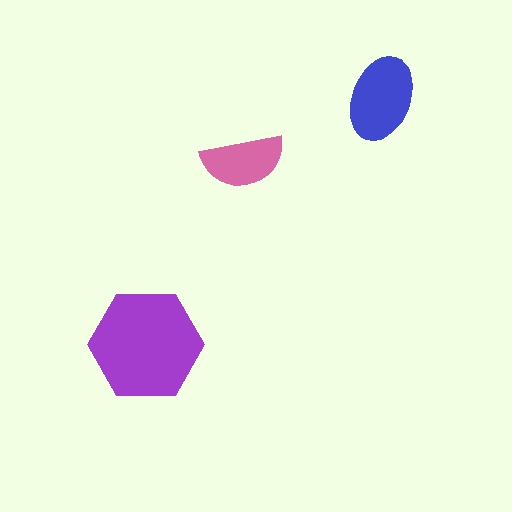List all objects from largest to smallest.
The purple hexagon, the blue ellipse, the pink semicircle.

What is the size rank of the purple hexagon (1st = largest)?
1st.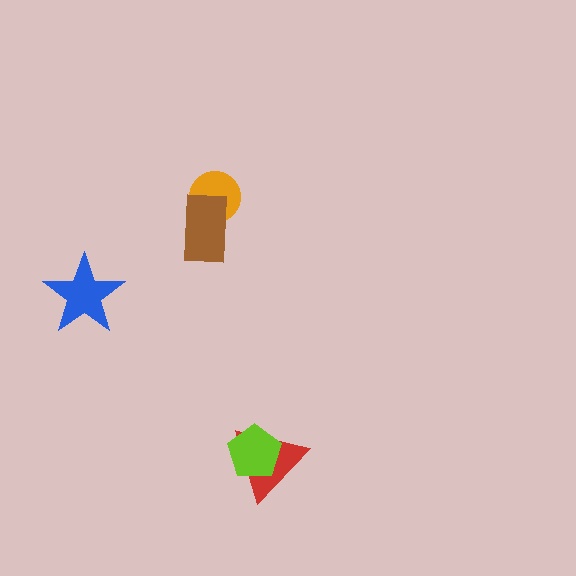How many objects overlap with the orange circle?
1 object overlaps with the orange circle.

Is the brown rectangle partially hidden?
No, no other shape covers it.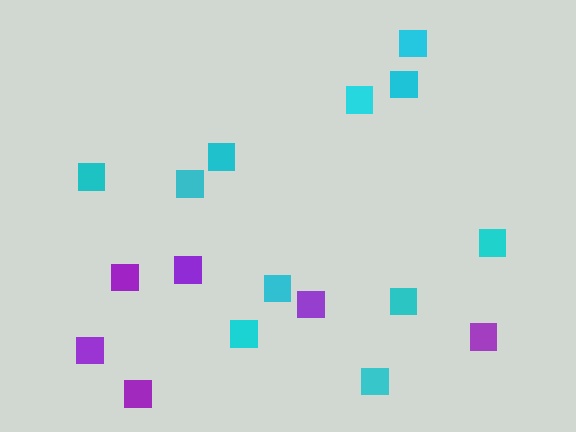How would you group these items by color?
There are 2 groups: one group of purple squares (6) and one group of cyan squares (11).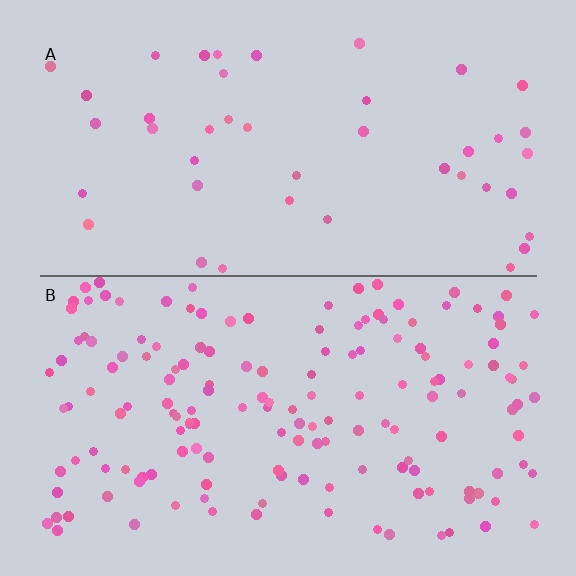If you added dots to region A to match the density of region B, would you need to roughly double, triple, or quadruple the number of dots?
Approximately quadruple.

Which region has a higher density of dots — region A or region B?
B (the bottom).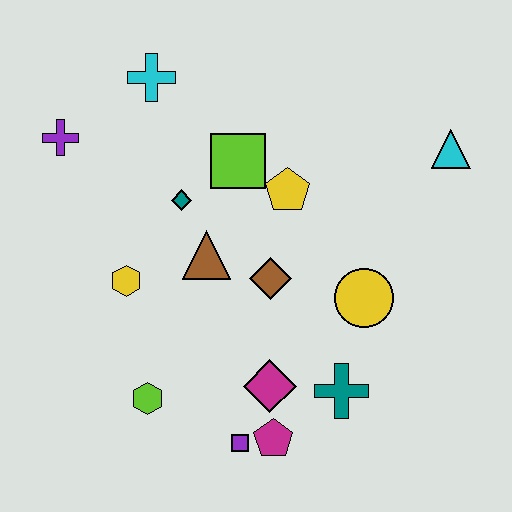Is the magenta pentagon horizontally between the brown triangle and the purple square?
No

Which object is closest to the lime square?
The yellow pentagon is closest to the lime square.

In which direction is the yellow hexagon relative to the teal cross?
The yellow hexagon is to the left of the teal cross.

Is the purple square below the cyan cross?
Yes